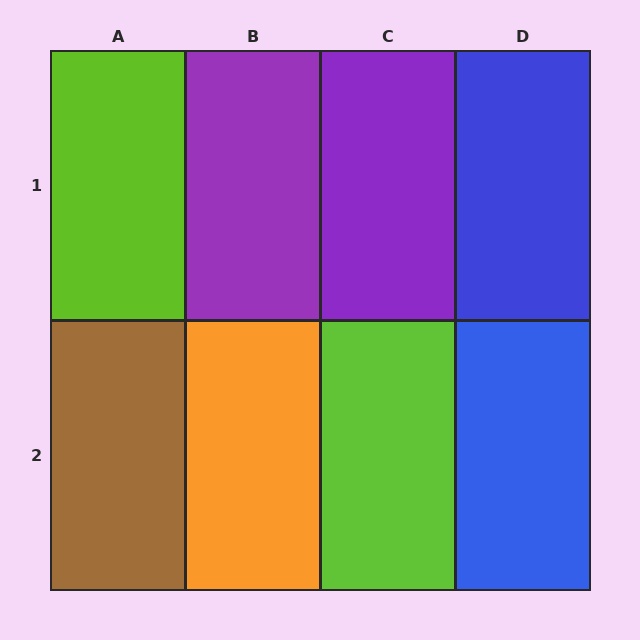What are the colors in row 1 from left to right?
Lime, purple, purple, blue.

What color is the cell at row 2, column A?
Brown.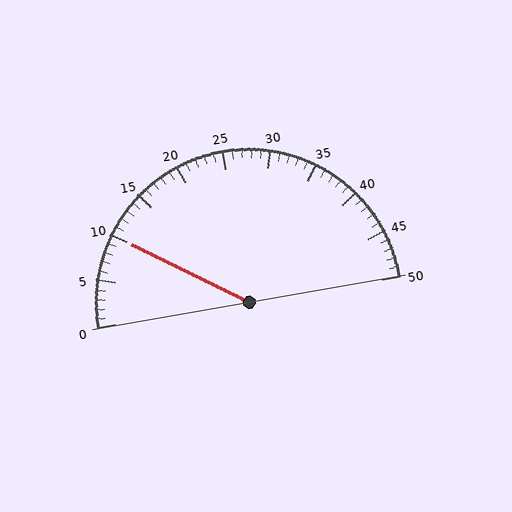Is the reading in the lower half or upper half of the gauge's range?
The reading is in the lower half of the range (0 to 50).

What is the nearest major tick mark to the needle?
The nearest major tick mark is 10.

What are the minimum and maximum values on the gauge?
The gauge ranges from 0 to 50.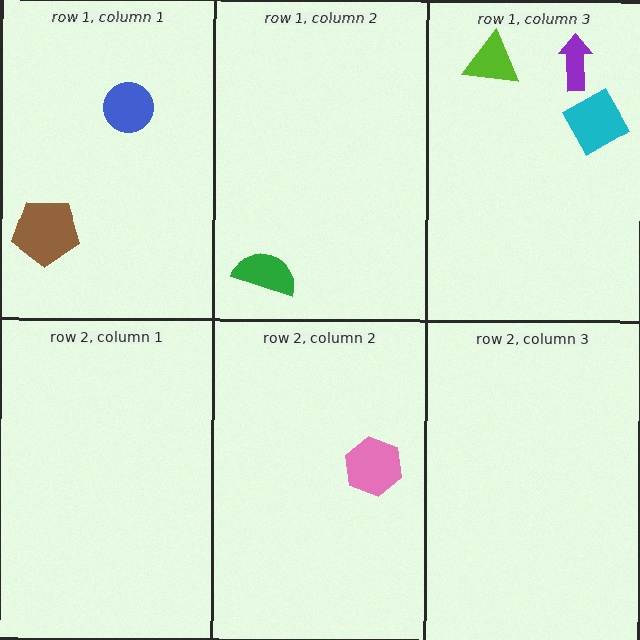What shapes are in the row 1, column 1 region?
The brown pentagon, the blue circle.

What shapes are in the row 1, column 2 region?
The green semicircle.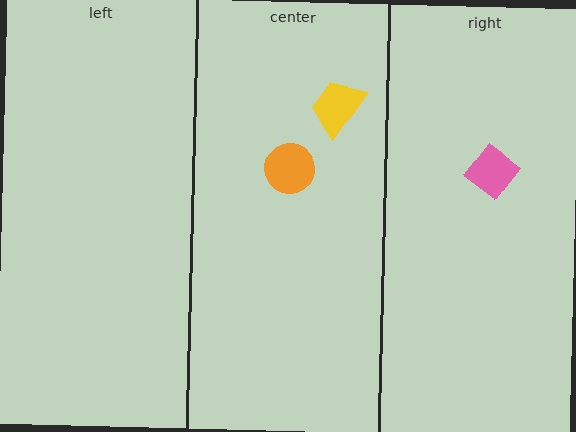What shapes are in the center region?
The yellow trapezoid, the orange circle.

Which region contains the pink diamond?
The right region.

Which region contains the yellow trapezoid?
The center region.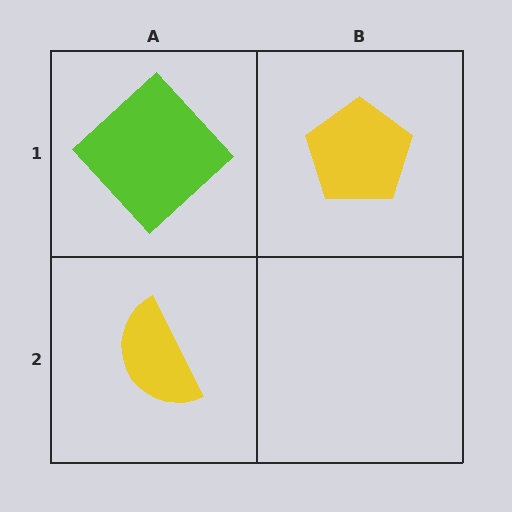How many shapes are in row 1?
2 shapes.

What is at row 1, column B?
A yellow pentagon.